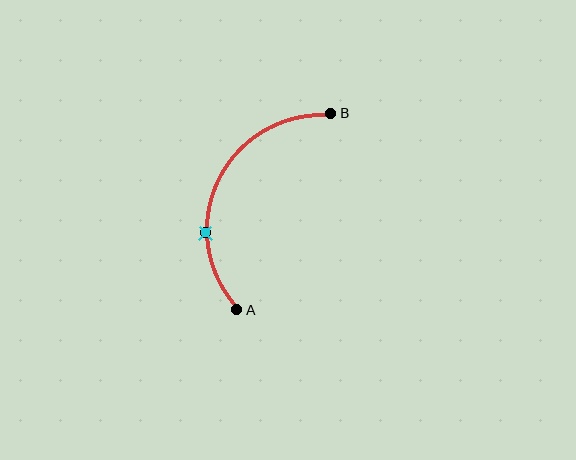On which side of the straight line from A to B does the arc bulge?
The arc bulges to the left of the straight line connecting A and B.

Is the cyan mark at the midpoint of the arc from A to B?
No. The cyan mark lies on the arc but is closer to endpoint A. The arc midpoint would be at the point on the curve equidistant along the arc from both A and B.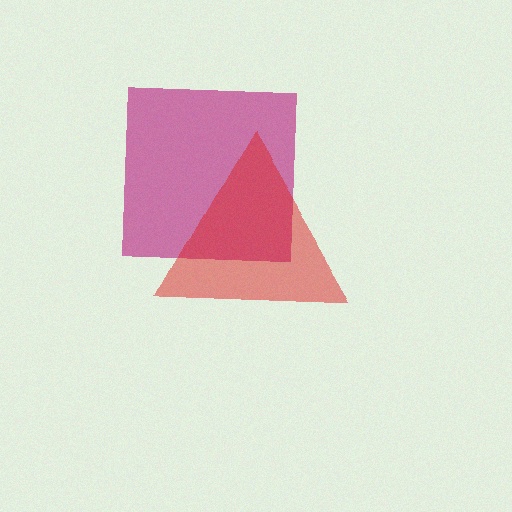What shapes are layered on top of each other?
The layered shapes are: a magenta square, a red triangle.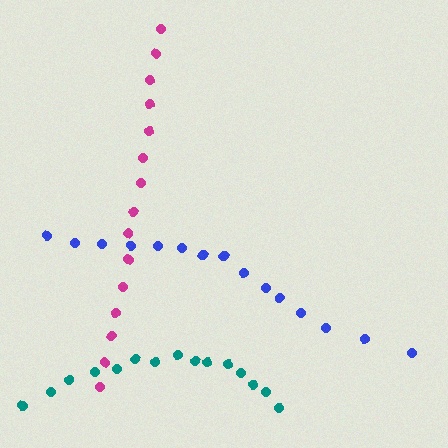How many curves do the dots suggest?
There are 3 distinct paths.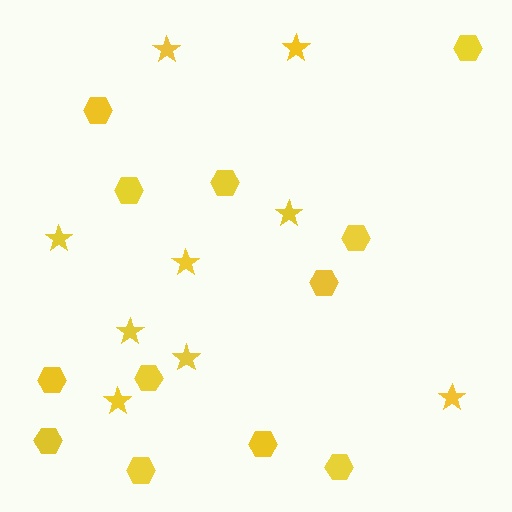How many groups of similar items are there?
There are 2 groups: one group of hexagons (12) and one group of stars (9).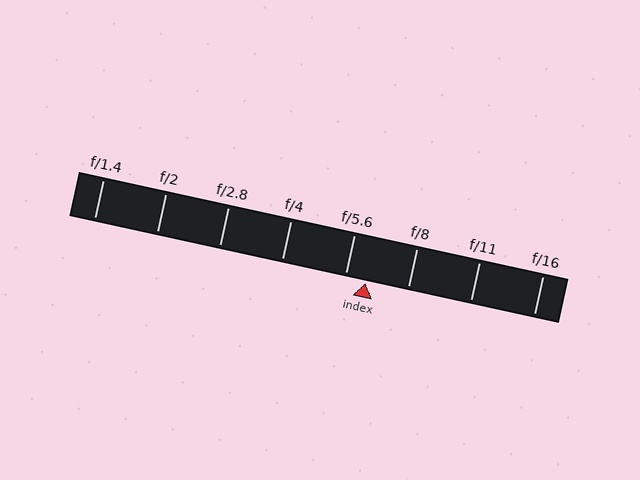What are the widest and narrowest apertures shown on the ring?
The widest aperture shown is f/1.4 and the narrowest is f/16.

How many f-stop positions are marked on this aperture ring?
There are 8 f-stop positions marked.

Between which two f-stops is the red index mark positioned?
The index mark is between f/5.6 and f/8.